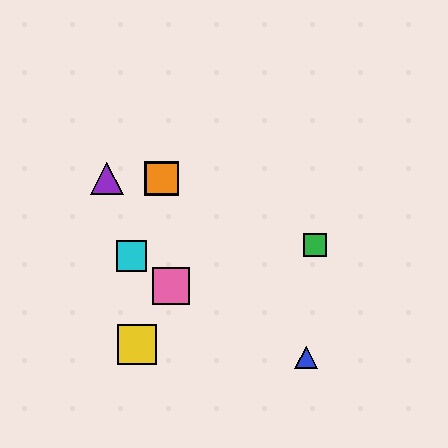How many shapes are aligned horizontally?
3 shapes (the red square, the purple triangle, the orange square) are aligned horizontally.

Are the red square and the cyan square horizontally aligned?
No, the red square is at y≈179 and the cyan square is at y≈256.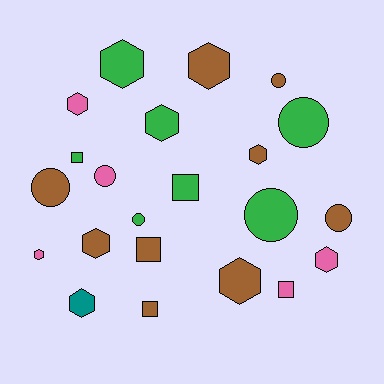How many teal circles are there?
There are no teal circles.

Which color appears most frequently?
Brown, with 9 objects.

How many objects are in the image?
There are 22 objects.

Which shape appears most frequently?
Hexagon, with 10 objects.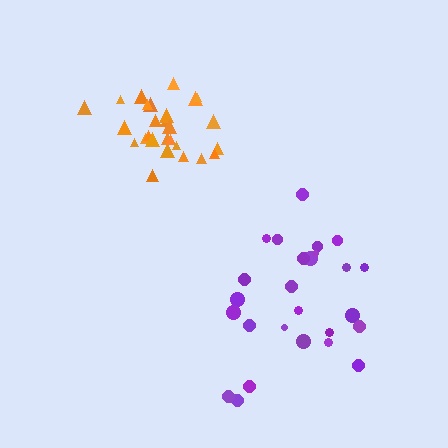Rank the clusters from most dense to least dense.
orange, purple.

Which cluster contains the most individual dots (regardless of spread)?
Orange (27).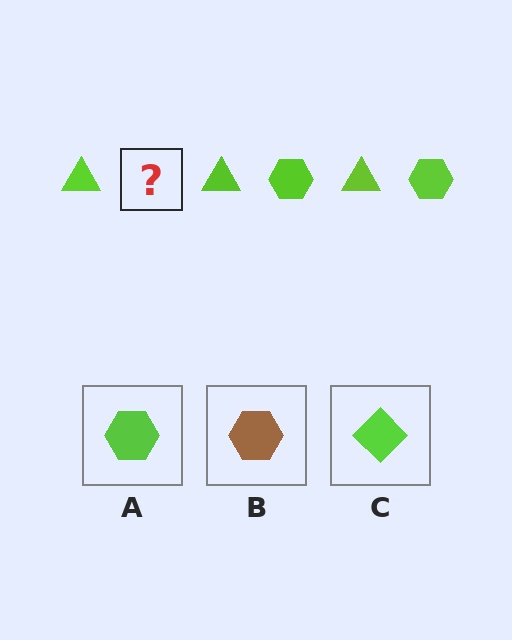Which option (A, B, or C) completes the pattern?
A.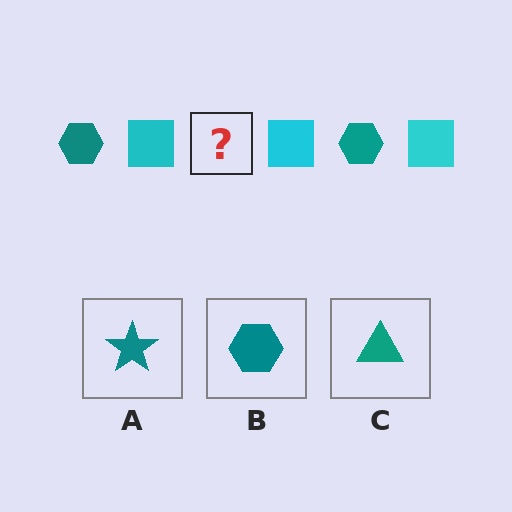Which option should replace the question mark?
Option B.